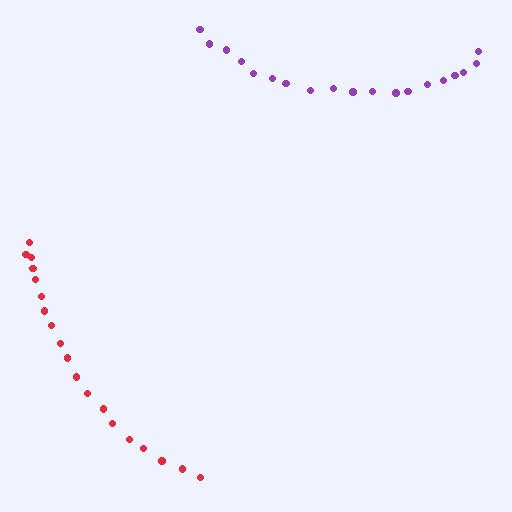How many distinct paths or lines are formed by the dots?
There are 2 distinct paths.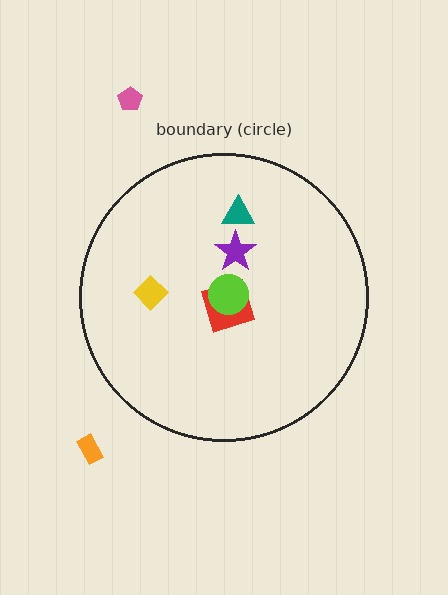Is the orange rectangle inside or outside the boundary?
Outside.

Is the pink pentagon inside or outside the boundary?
Outside.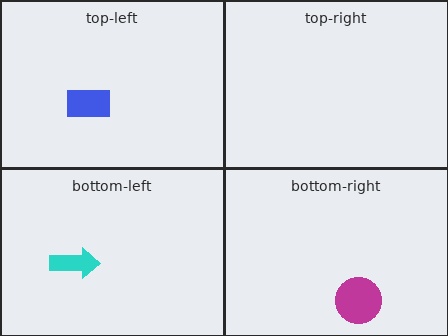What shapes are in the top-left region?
The blue rectangle.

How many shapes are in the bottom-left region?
1.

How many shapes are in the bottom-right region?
1.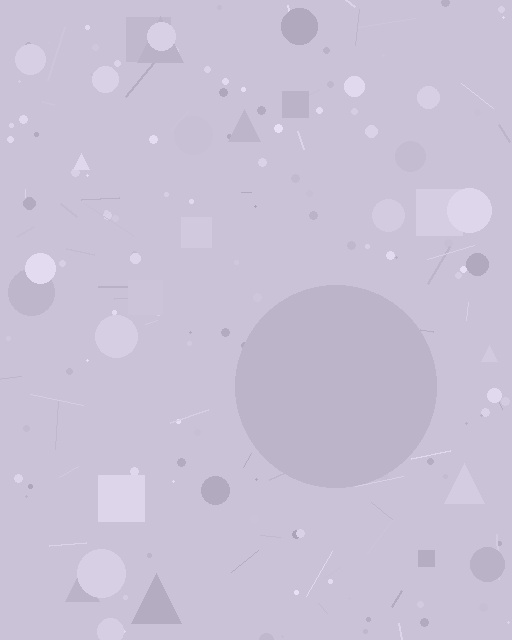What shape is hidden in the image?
A circle is hidden in the image.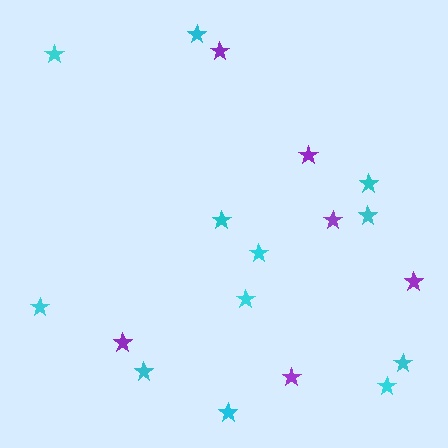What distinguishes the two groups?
There are 2 groups: one group of cyan stars (12) and one group of purple stars (6).